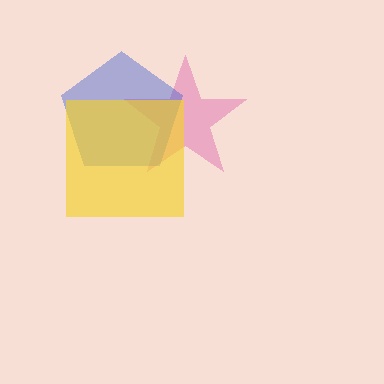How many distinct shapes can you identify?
There are 3 distinct shapes: a pink star, a blue pentagon, a yellow square.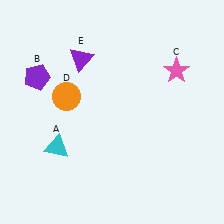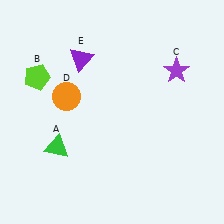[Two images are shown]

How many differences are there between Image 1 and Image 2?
There are 3 differences between the two images.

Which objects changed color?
A changed from cyan to green. B changed from purple to lime. C changed from pink to purple.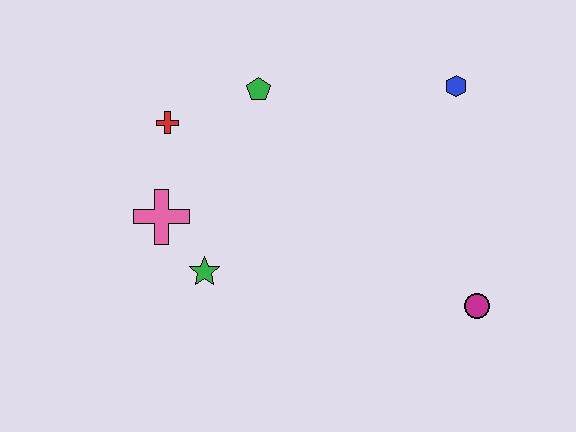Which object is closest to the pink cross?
The green star is closest to the pink cross.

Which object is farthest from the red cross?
The magenta circle is farthest from the red cross.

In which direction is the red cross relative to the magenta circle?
The red cross is to the left of the magenta circle.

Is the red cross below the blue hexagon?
Yes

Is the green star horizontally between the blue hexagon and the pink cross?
Yes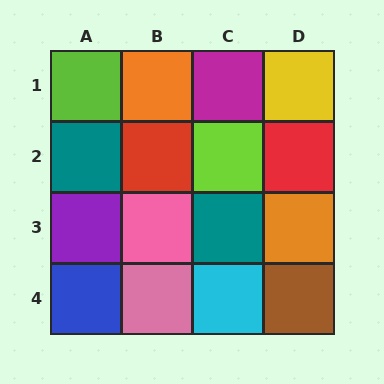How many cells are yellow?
1 cell is yellow.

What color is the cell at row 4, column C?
Cyan.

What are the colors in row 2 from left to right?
Teal, red, lime, red.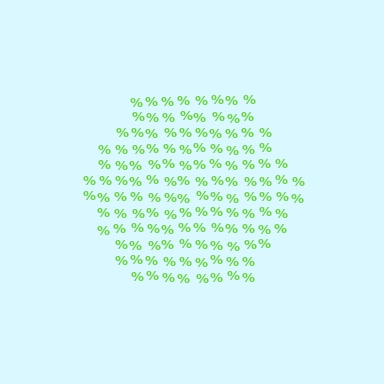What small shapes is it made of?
It is made of small percent signs.